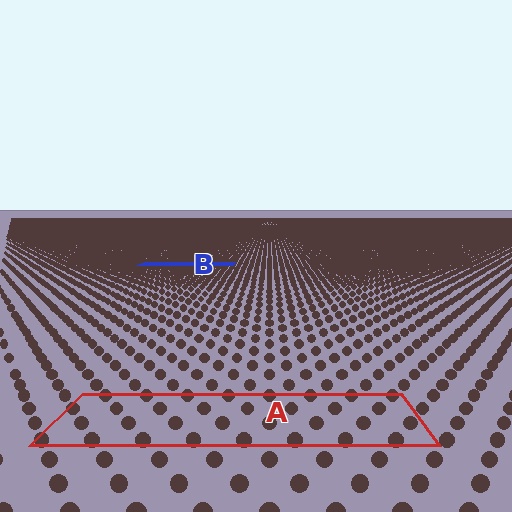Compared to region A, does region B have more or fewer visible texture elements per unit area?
Region B has more texture elements per unit area — they are packed more densely because it is farther away.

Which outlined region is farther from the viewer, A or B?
Region B is farther from the viewer — the texture elements inside it appear smaller and more densely packed.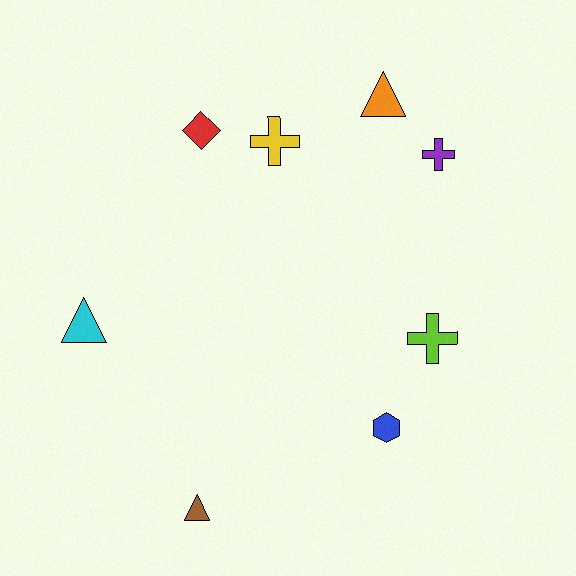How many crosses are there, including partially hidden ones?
There are 3 crosses.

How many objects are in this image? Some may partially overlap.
There are 8 objects.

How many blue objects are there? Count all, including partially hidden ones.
There is 1 blue object.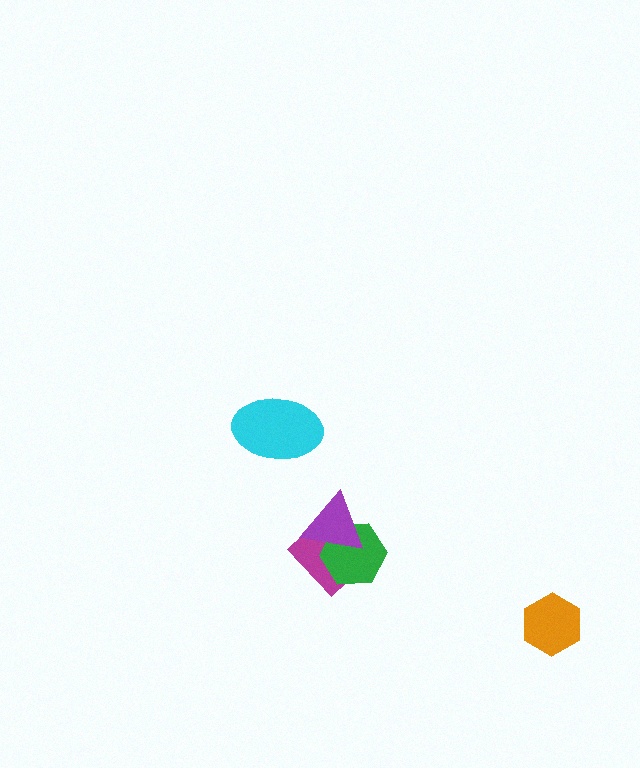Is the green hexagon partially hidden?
Yes, it is partially covered by another shape.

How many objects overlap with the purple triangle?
2 objects overlap with the purple triangle.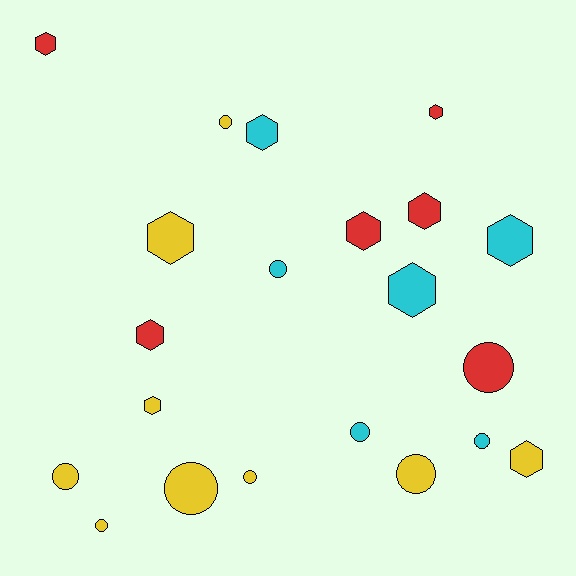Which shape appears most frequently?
Hexagon, with 11 objects.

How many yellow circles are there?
There are 6 yellow circles.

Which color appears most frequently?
Yellow, with 9 objects.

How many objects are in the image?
There are 21 objects.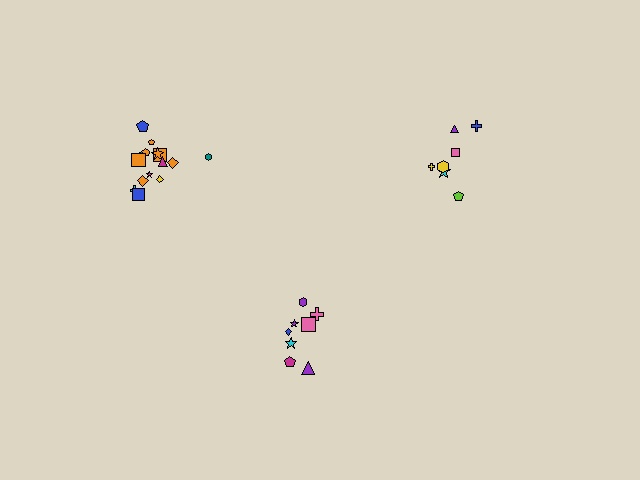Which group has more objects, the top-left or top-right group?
The top-left group.